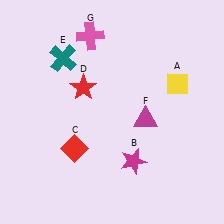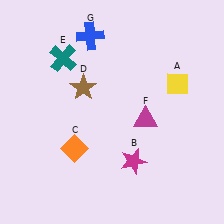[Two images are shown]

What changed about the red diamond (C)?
In Image 1, C is red. In Image 2, it changed to orange.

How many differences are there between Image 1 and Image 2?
There are 3 differences between the two images.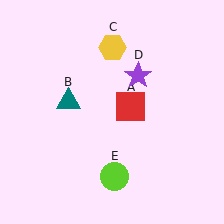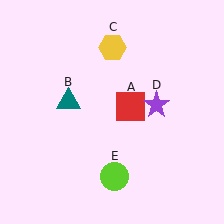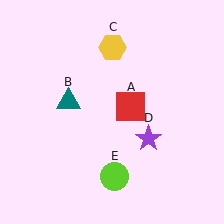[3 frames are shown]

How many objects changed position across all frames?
1 object changed position: purple star (object D).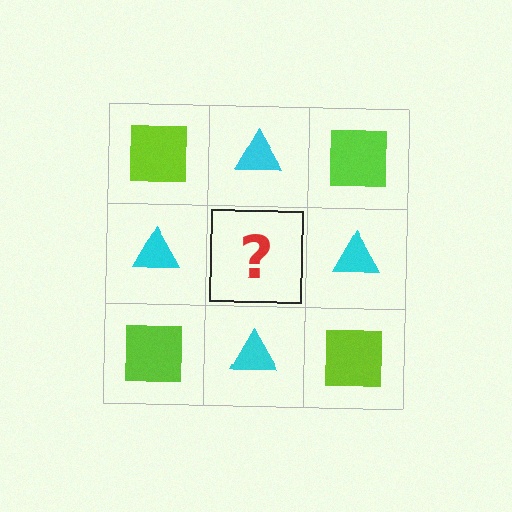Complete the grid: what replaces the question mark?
The question mark should be replaced with a lime square.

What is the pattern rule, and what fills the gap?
The rule is that it alternates lime square and cyan triangle in a checkerboard pattern. The gap should be filled with a lime square.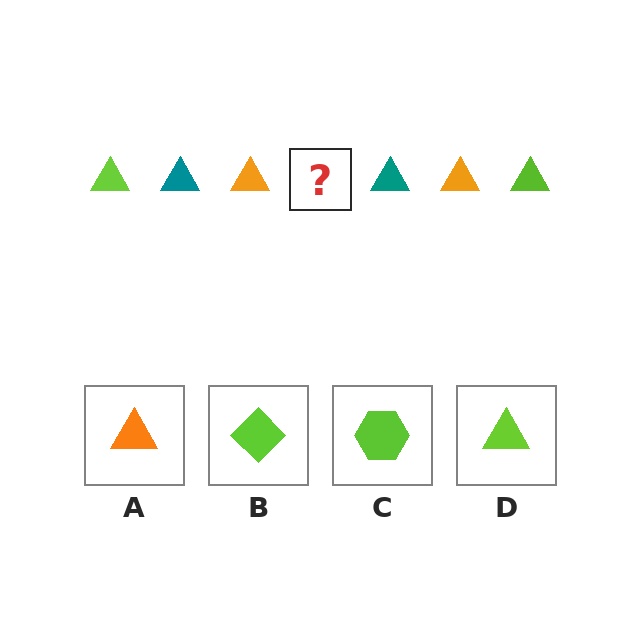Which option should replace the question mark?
Option D.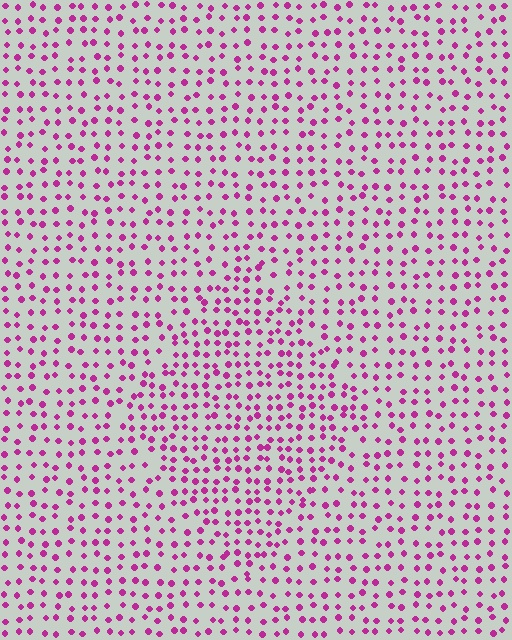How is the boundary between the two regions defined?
The boundary is defined by a change in element density (approximately 1.5x ratio). All elements are the same color, size, and shape.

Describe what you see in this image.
The image contains small magenta elements arranged at two different densities. A diamond-shaped region is visible where the elements are more densely packed than the surrounding area.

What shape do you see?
I see a diamond.